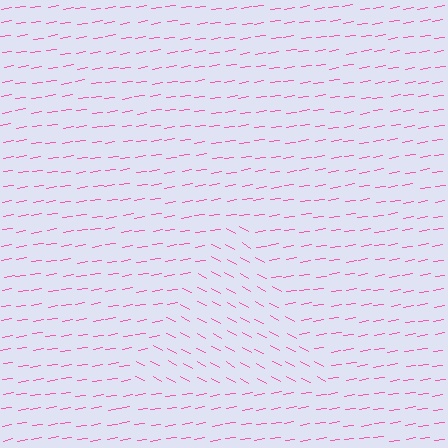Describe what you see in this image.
The image is filled with small pink line segments. A triangle region in the image has lines oriented differently from the surrounding lines, creating a visible texture boundary.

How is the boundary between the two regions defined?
The boundary is defined purely by a change in line orientation (approximately 38 degrees difference). All lines are the same color and thickness.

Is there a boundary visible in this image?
Yes, there is a texture boundary formed by a change in line orientation.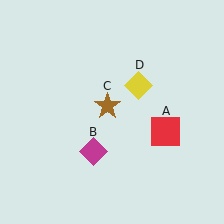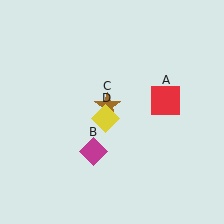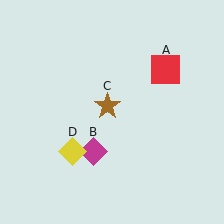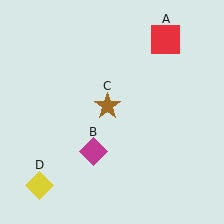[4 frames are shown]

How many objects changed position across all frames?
2 objects changed position: red square (object A), yellow diamond (object D).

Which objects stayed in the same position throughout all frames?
Magenta diamond (object B) and brown star (object C) remained stationary.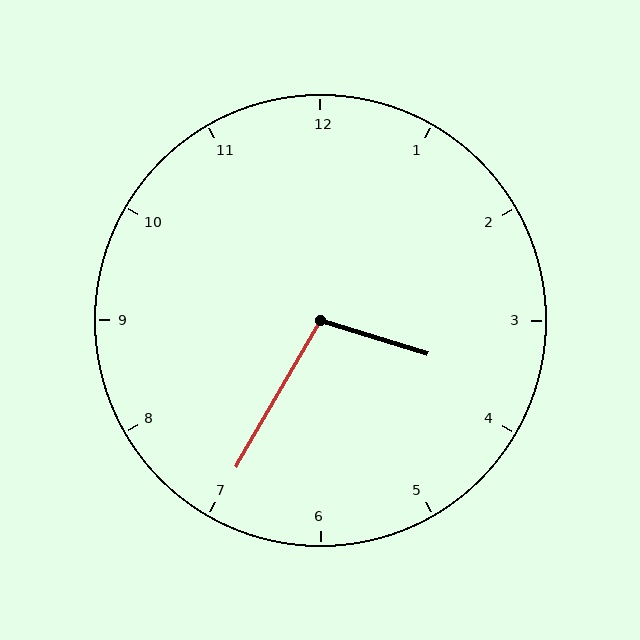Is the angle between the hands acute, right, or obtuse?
It is obtuse.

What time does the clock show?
3:35.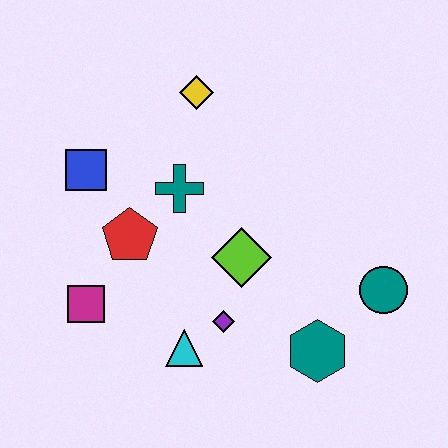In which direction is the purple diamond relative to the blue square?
The purple diamond is below the blue square.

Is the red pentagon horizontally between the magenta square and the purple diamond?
Yes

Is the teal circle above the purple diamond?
Yes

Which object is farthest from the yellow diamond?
The teal hexagon is farthest from the yellow diamond.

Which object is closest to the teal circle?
The teal hexagon is closest to the teal circle.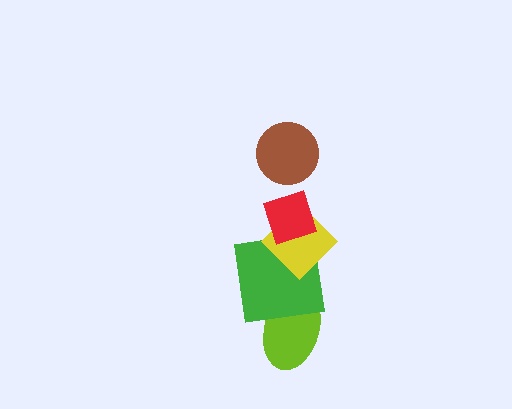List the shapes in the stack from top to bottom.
From top to bottom: the brown circle, the red diamond, the yellow diamond, the green square, the lime ellipse.